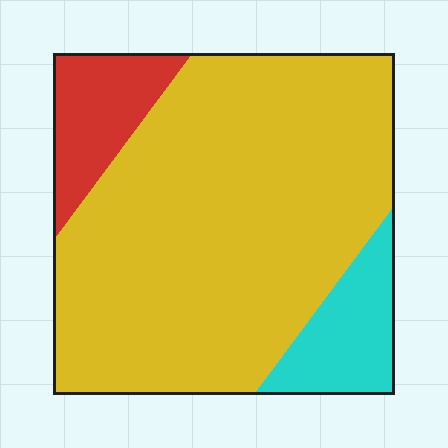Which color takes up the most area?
Yellow, at roughly 75%.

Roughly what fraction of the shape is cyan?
Cyan covers roughly 10% of the shape.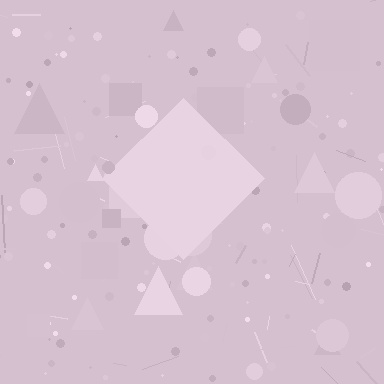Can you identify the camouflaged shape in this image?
The camouflaged shape is a diamond.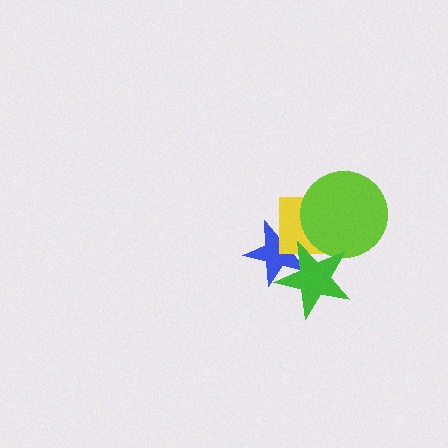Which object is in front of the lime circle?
The green star is in front of the lime circle.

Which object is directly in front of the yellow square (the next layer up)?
The lime circle is directly in front of the yellow square.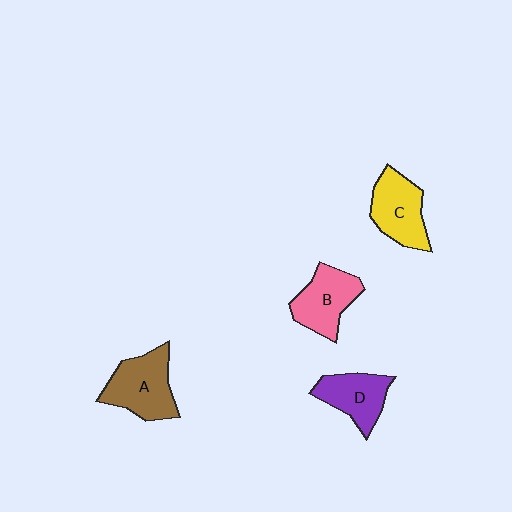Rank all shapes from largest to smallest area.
From largest to smallest: A (brown), C (yellow), B (pink), D (purple).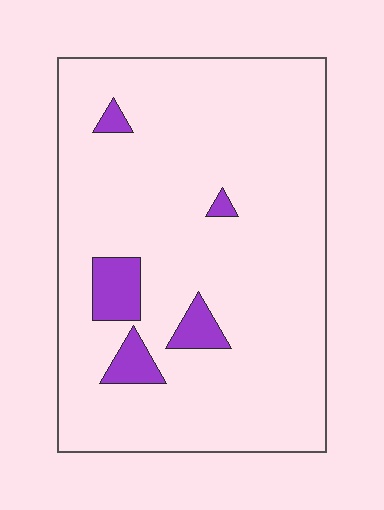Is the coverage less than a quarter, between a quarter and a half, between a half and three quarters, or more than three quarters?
Less than a quarter.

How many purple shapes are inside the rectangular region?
5.